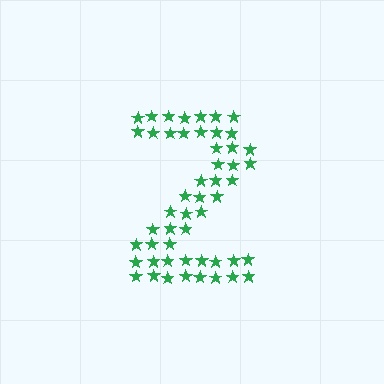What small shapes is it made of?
It is made of small stars.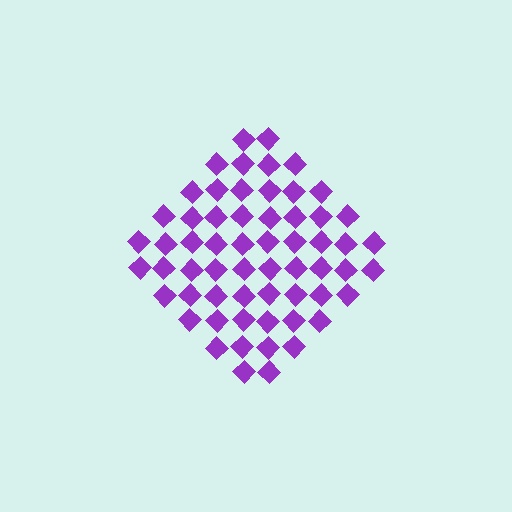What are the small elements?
The small elements are diamonds.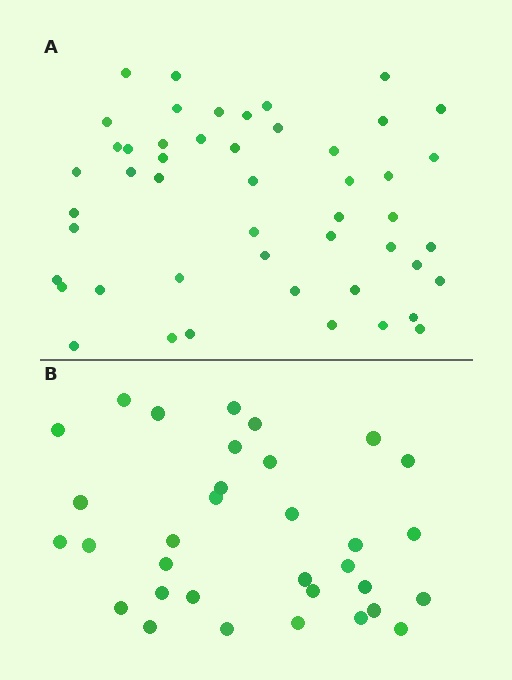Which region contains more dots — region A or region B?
Region A (the top region) has more dots.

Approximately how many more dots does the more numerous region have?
Region A has approximately 15 more dots than region B.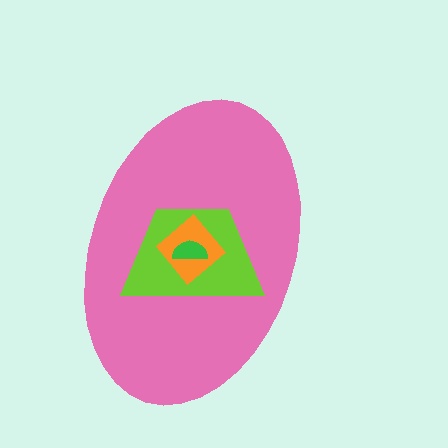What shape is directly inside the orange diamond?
The green semicircle.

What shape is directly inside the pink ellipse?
The lime trapezoid.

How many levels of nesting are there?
4.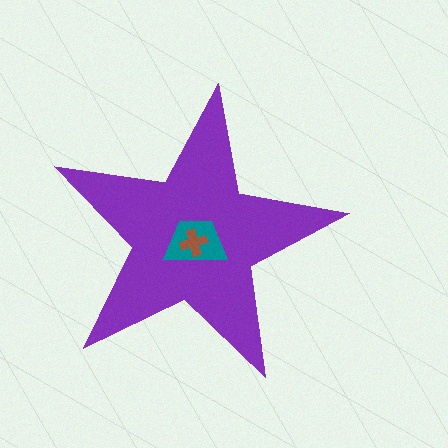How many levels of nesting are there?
3.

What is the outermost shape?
The purple star.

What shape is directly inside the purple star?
The teal trapezoid.